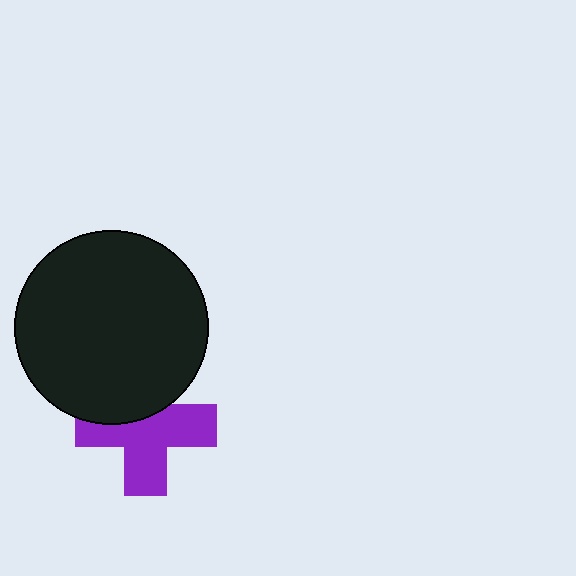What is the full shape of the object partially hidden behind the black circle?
The partially hidden object is a purple cross.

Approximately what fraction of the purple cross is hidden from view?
Roughly 36% of the purple cross is hidden behind the black circle.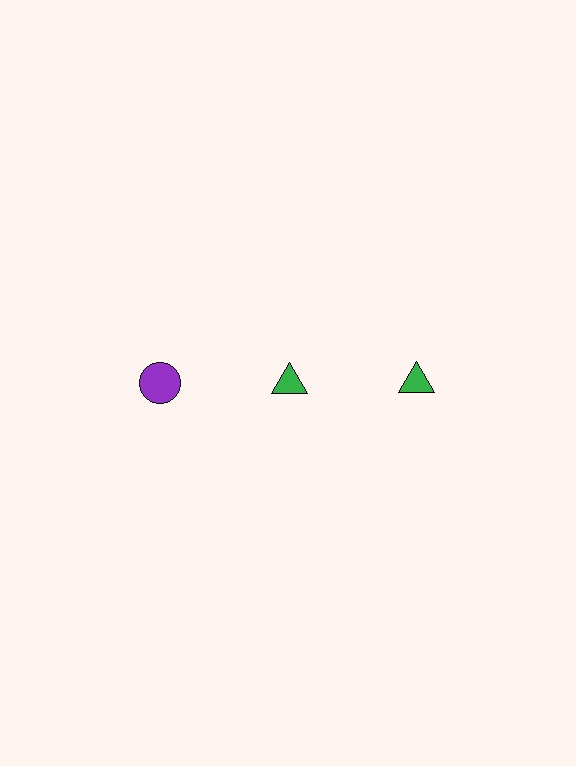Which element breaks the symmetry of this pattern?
The purple circle in the top row, leftmost column breaks the symmetry. All other shapes are green triangles.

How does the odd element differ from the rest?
It differs in both color (purple instead of green) and shape (circle instead of triangle).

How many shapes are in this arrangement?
There are 3 shapes arranged in a grid pattern.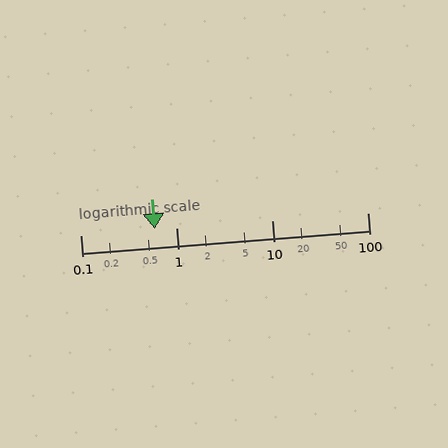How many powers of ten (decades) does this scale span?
The scale spans 3 decades, from 0.1 to 100.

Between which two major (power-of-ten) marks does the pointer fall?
The pointer is between 0.1 and 1.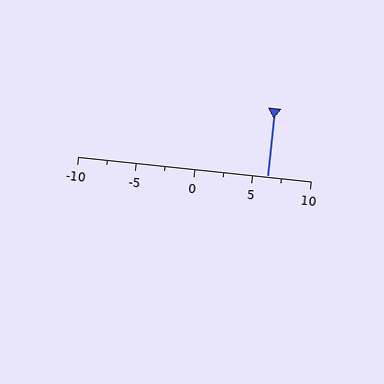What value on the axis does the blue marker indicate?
The marker indicates approximately 6.2.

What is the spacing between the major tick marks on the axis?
The major ticks are spaced 5 apart.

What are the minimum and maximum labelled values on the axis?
The axis runs from -10 to 10.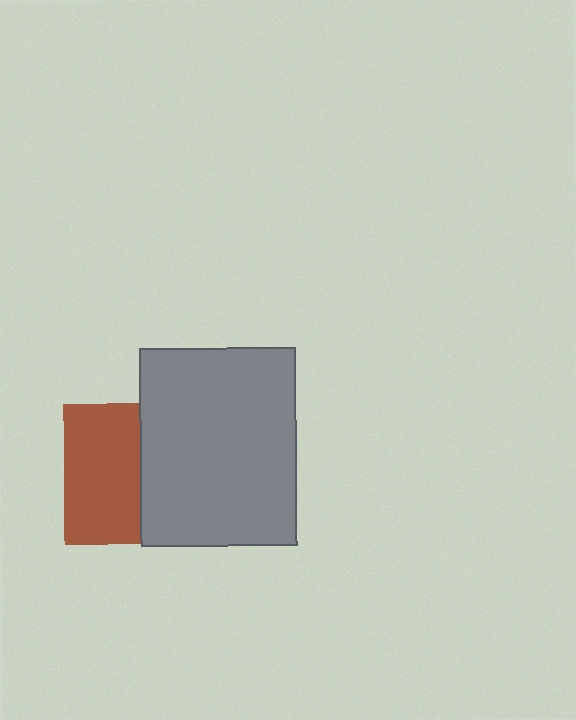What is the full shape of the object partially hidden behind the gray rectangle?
The partially hidden object is a brown square.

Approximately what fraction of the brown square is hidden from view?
Roughly 46% of the brown square is hidden behind the gray rectangle.